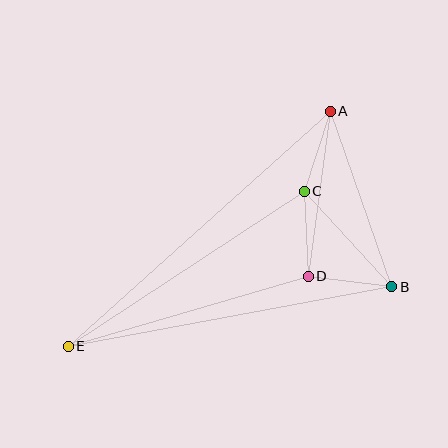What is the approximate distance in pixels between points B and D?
The distance between B and D is approximately 84 pixels.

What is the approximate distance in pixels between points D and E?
The distance between D and E is approximately 250 pixels.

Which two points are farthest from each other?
Points A and E are farthest from each other.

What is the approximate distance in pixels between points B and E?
The distance between B and E is approximately 329 pixels.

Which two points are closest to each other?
Points A and C are closest to each other.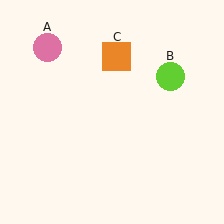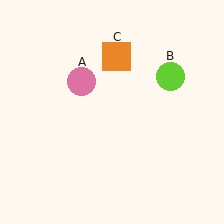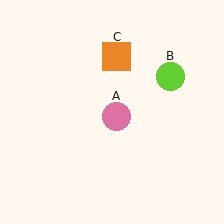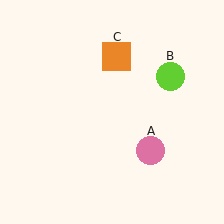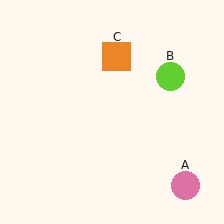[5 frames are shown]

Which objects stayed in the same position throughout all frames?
Lime circle (object B) and orange square (object C) remained stationary.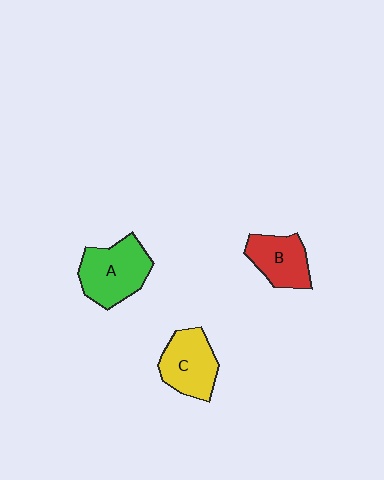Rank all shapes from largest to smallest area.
From largest to smallest: A (green), C (yellow), B (red).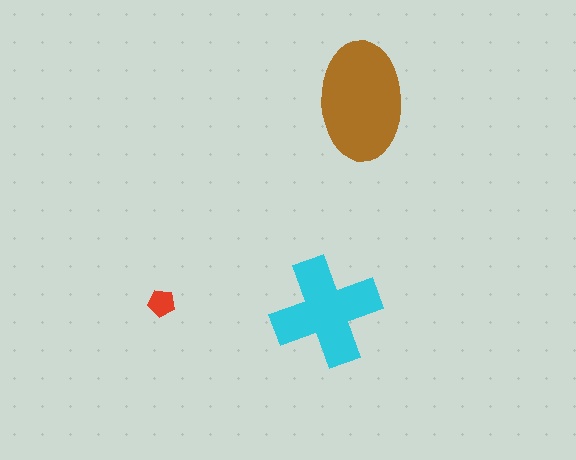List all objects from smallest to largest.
The red pentagon, the cyan cross, the brown ellipse.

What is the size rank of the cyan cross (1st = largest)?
2nd.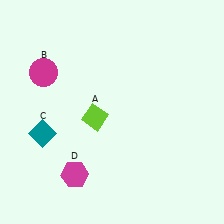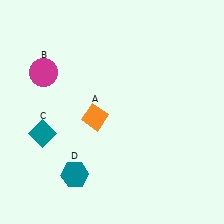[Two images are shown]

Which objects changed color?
A changed from lime to orange. D changed from magenta to teal.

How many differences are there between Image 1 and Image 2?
There are 2 differences between the two images.